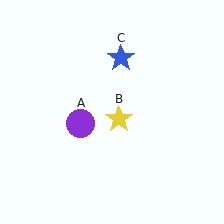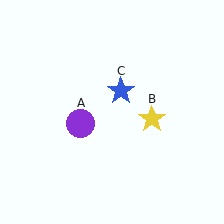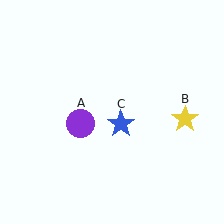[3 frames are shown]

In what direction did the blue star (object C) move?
The blue star (object C) moved down.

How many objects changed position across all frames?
2 objects changed position: yellow star (object B), blue star (object C).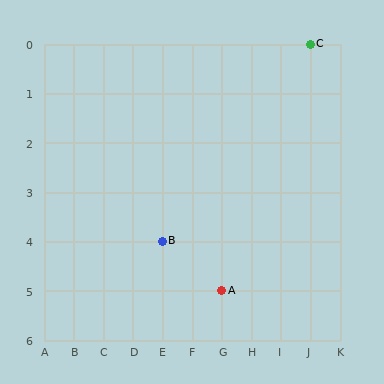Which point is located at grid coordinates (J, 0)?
Point C is at (J, 0).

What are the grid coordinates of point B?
Point B is at grid coordinates (E, 4).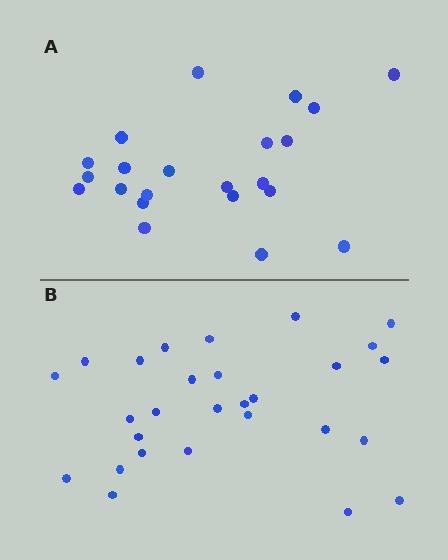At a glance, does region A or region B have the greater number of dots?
Region B (the bottom region) has more dots.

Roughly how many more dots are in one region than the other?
Region B has about 6 more dots than region A.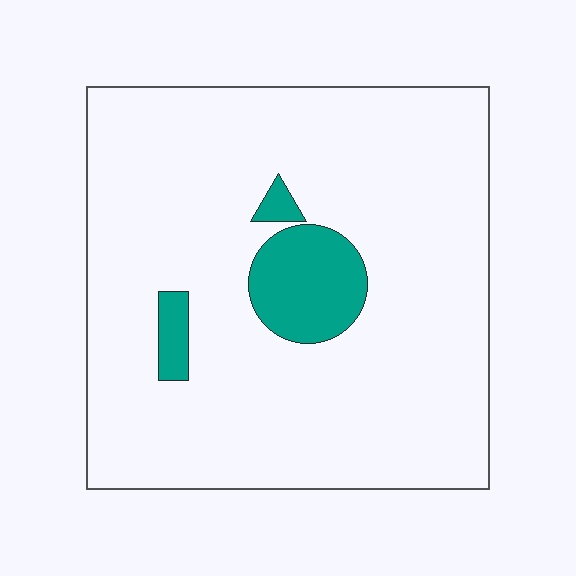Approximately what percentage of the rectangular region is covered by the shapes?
Approximately 10%.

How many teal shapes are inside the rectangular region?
3.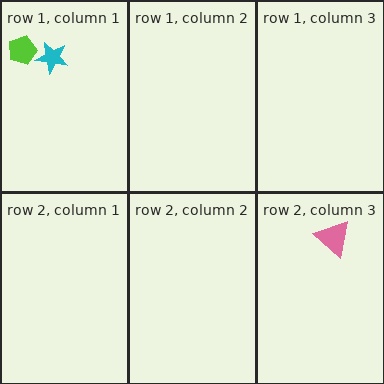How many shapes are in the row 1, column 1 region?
2.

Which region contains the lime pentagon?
The row 1, column 1 region.